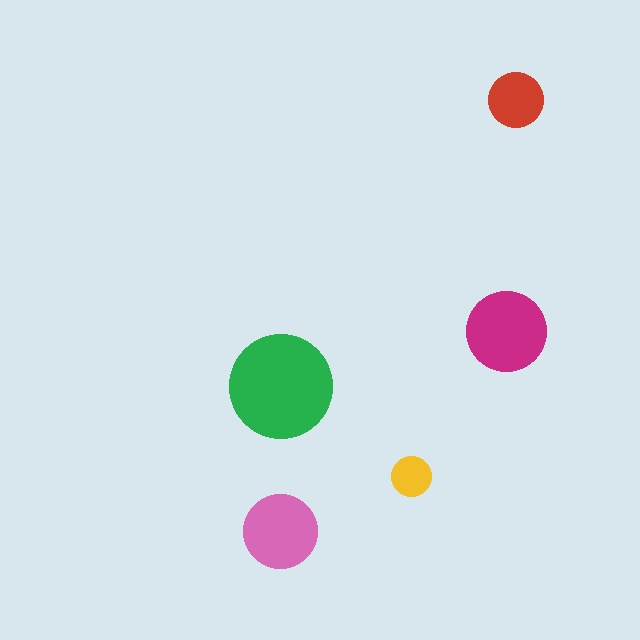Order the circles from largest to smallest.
the green one, the magenta one, the pink one, the red one, the yellow one.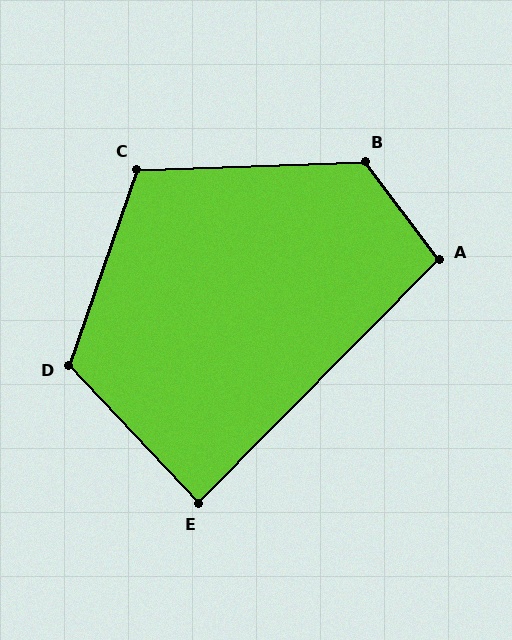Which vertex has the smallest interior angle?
E, at approximately 88 degrees.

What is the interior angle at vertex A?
Approximately 98 degrees (obtuse).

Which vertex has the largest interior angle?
B, at approximately 125 degrees.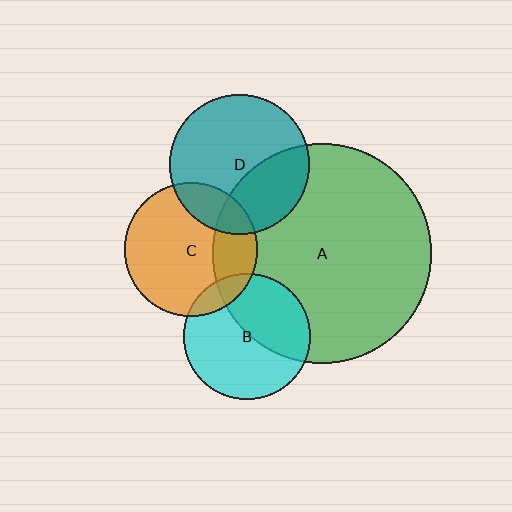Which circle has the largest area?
Circle A (green).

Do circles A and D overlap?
Yes.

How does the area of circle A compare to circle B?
Approximately 3.0 times.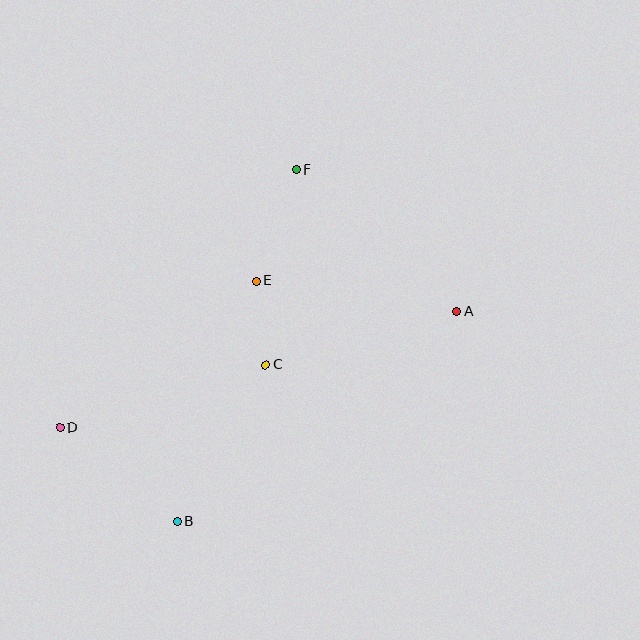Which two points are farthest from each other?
Points A and D are farthest from each other.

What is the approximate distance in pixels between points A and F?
The distance between A and F is approximately 214 pixels.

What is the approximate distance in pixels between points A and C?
The distance between A and C is approximately 198 pixels.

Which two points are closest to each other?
Points C and E are closest to each other.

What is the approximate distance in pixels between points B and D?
The distance between B and D is approximately 150 pixels.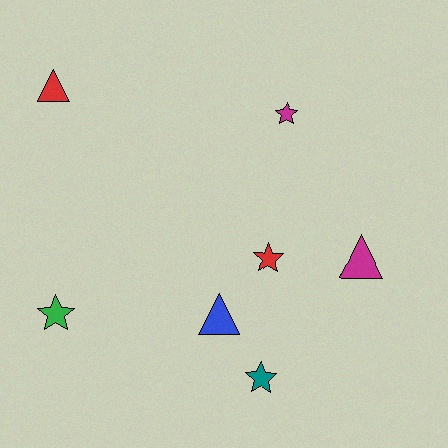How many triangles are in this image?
There are 3 triangles.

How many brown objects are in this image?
There are no brown objects.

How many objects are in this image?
There are 7 objects.